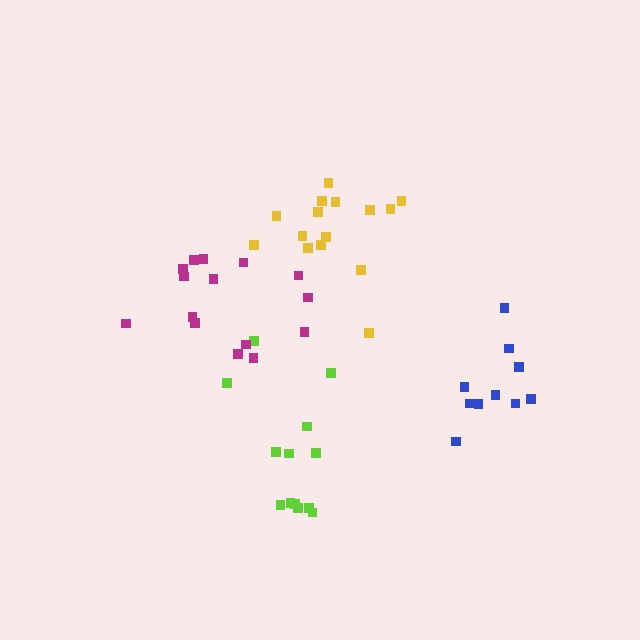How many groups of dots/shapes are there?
There are 4 groups.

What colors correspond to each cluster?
The clusters are colored: lime, magenta, blue, yellow.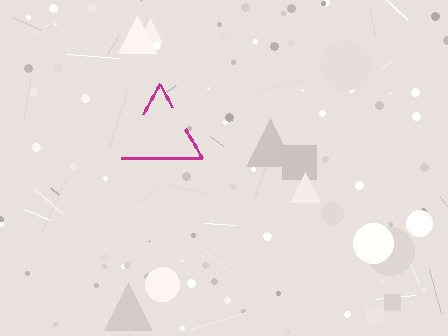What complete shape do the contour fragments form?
The contour fragments form a triangle.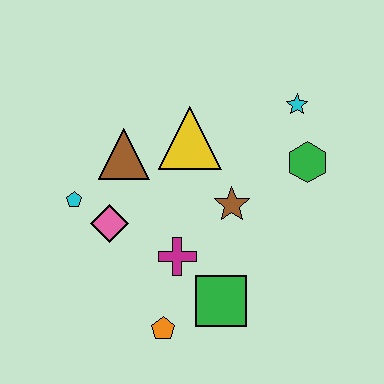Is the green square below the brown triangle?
Yes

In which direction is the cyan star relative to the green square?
The cyan star is above the green square.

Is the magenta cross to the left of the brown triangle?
No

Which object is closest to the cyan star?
The green hexagon is closest to the cyan star.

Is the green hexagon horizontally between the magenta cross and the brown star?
No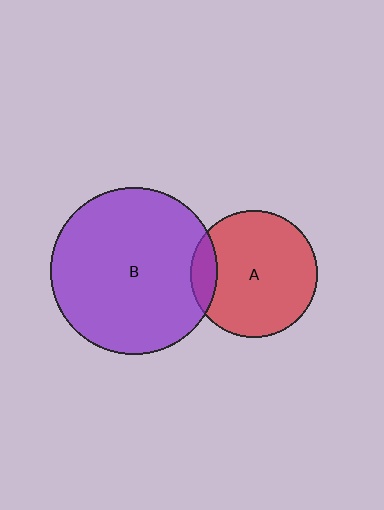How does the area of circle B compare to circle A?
Approximately 1.7 times.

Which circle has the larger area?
Circle B (purple).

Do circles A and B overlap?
Yes.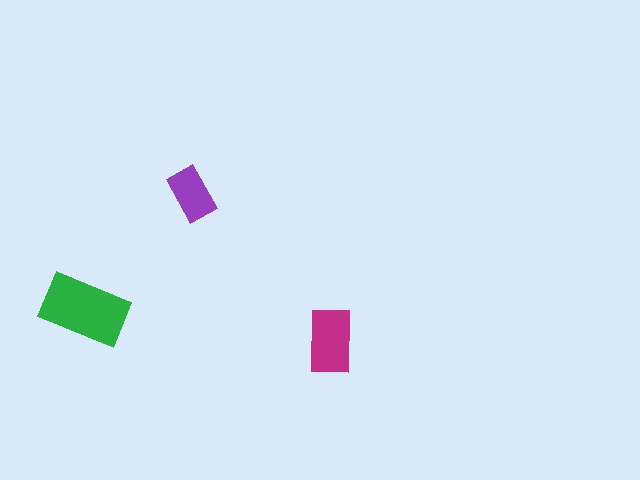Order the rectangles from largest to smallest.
the green one, the magenta one, the purple one.